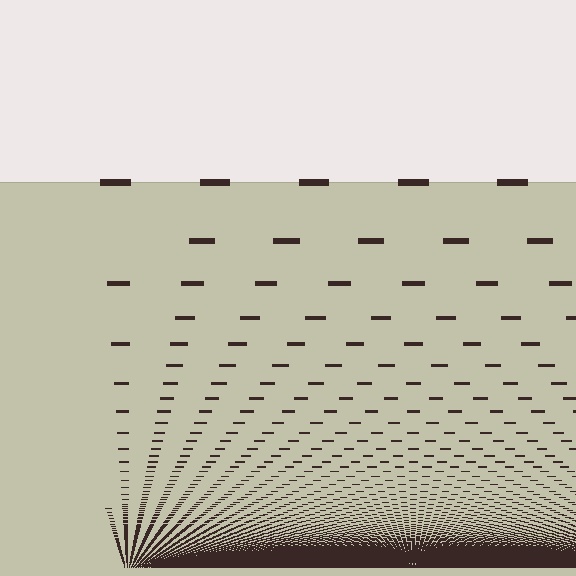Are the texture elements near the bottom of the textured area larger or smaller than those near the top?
Smaller. The gradient is inverted — elements near the bottom are smaller and denser.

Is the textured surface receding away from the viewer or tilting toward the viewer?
The surface appears to tilt toward the viewer. Texture elements get larger and sparser toward the top.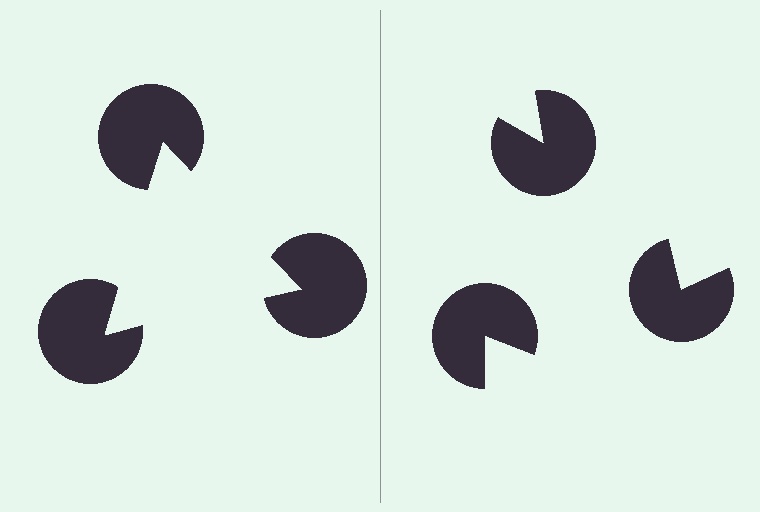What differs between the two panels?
The pac-man discs are positioned identically on both sides; only the wedge orientations differ. On the left they align to a triangle; on the right they are misaligned.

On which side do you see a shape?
An illusory triangle appears on the left side. On the right side the wedge cuts are rotated, so no coherent shape forms.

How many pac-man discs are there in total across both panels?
6 — 3 on each side.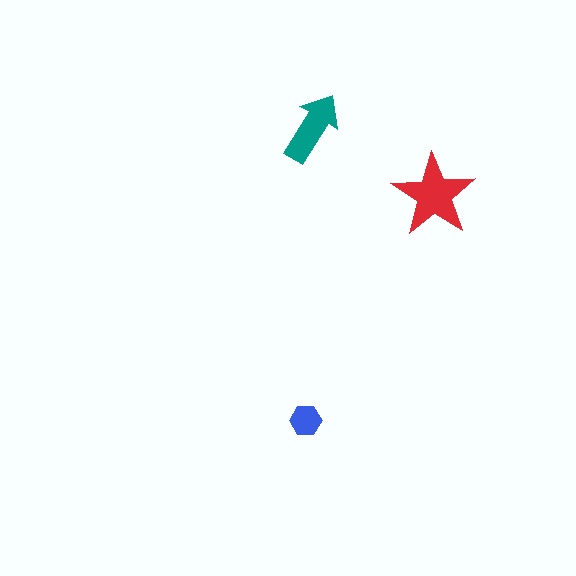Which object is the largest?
The red star.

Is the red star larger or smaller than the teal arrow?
Larger.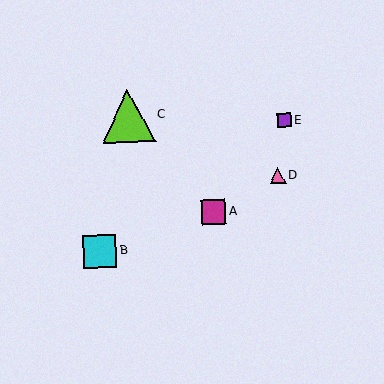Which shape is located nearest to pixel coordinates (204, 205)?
The magenta square (labeled A) at (213, 212) is nearest to that location.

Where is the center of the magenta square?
The center of the magenta square is at (213, 212).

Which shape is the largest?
The lime triangle (labeled C) is the largest.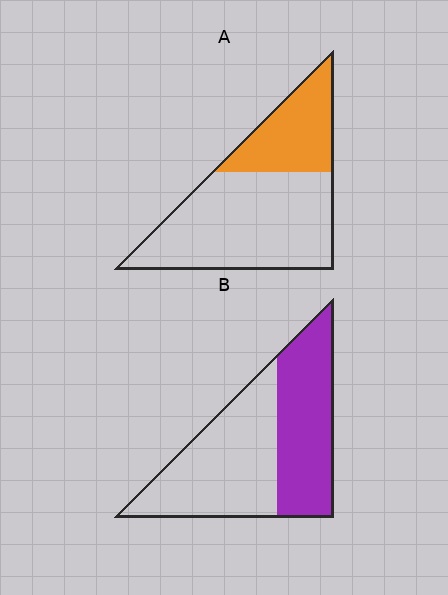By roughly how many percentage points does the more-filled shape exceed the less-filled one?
By roughly 15 percentage points (B over A).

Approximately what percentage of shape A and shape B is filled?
A is approximately 30% and B is approximately 45%.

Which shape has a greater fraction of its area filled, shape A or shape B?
Shape B.